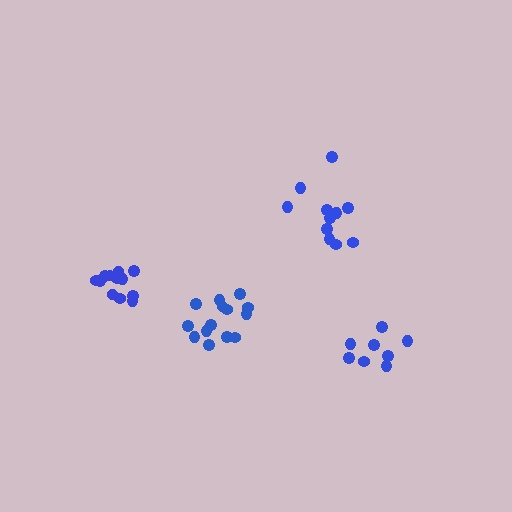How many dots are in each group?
Group 1: 14 dots, Group 2: 8 dots, Group 3: 12 dots, Group 4: 11 dots (45 total).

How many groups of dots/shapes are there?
There are 4 groups.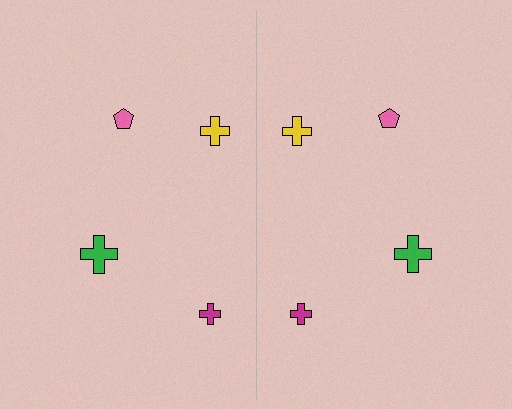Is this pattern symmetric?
Yes, this pattern has bilateral (reflection) symmetry.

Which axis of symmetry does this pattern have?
The pattern has a vertical axis of symmetry running through the center of the image.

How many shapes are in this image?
There are 8 shapes in this image.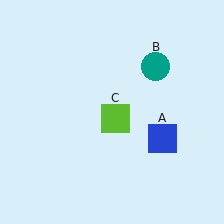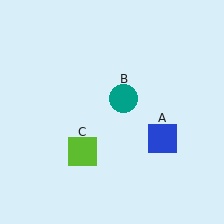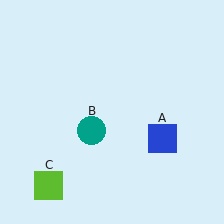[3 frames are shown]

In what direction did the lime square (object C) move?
The lime square (object C) moved down and to the left.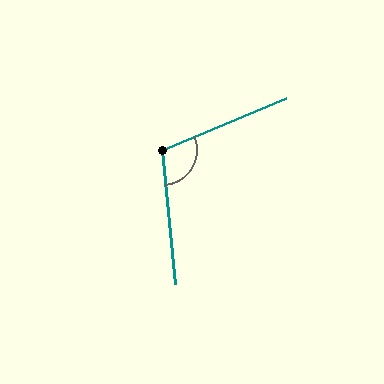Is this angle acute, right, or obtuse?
It is obtuse.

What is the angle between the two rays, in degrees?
Approximately 107 degrees.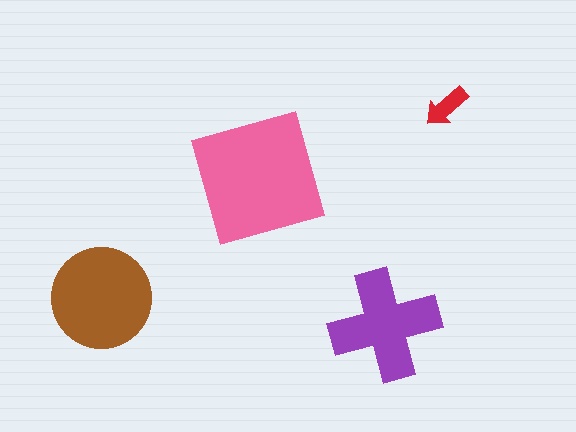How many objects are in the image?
There are 4 objects in the image.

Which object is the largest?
The pink square.